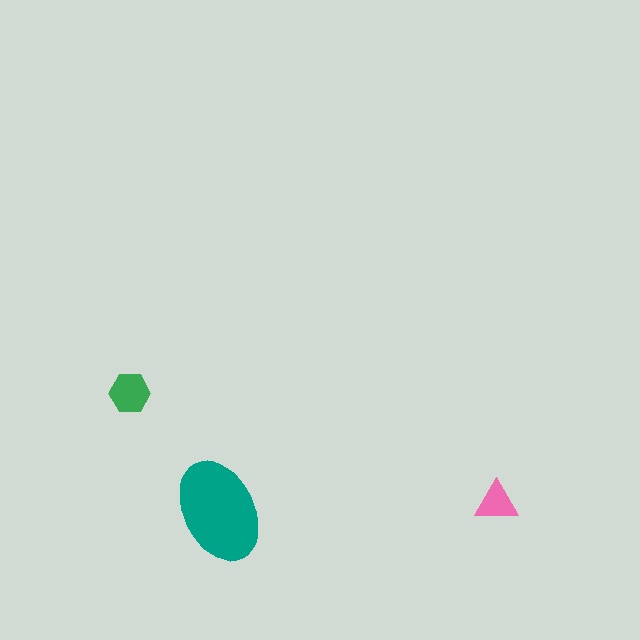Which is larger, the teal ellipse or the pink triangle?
The teal ellipse.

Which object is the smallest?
The pink triangle.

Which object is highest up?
The green hexagon is topmost.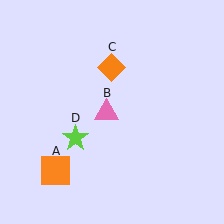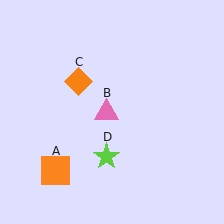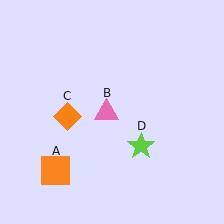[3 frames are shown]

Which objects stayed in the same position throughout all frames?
Orange square (object A) and pink triangle (object B) remained stationary.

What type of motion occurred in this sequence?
The orange diamond (object C), lime star (object D) rotated counterclockwise around the center of the scene.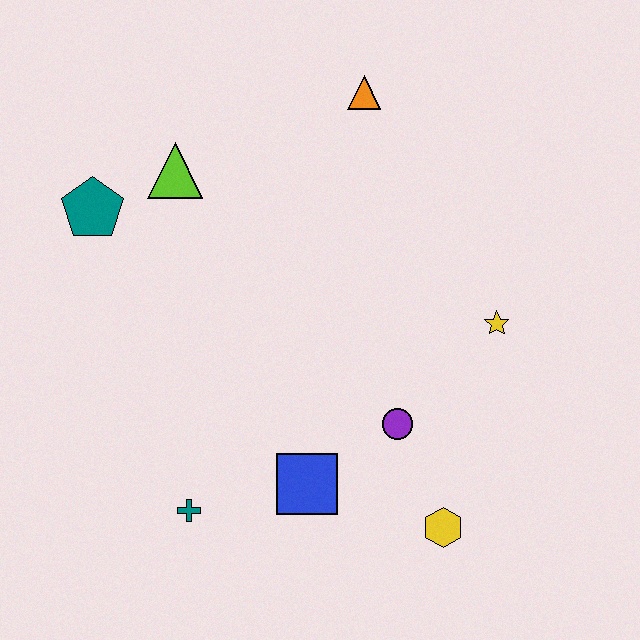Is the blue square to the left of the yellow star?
Yes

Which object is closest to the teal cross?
The blue square is closest to the teal cross.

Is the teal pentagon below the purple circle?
No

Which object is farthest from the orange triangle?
The teal cross is farthest from the orange triangle.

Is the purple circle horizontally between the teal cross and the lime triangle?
No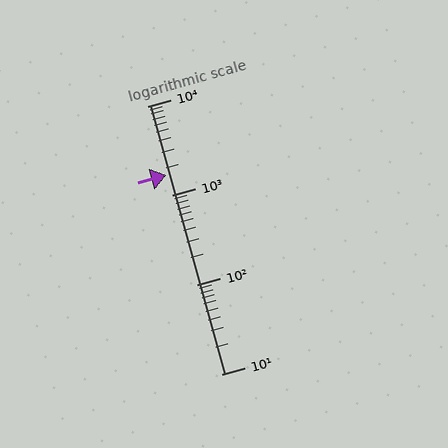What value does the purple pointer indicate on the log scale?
The pointer indicates approximately 1700.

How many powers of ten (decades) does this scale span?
The scale spans 3 decades, from 10 to 10000.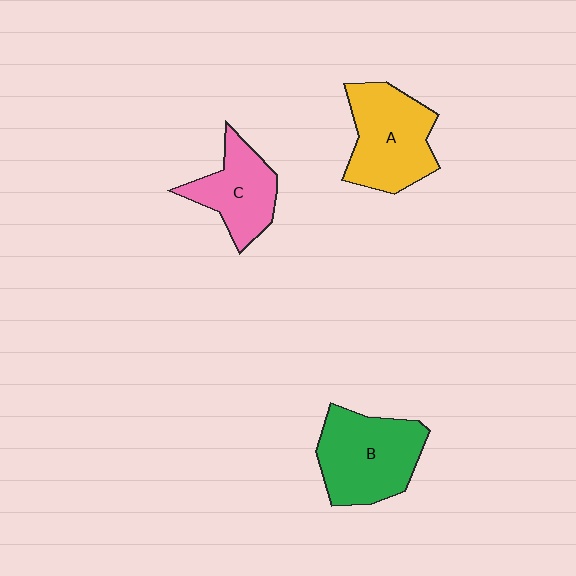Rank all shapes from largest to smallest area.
From largest to smallest: B (green), A (yellow), C (pink).